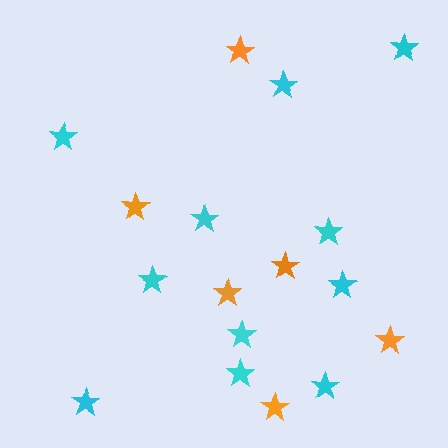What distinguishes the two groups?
There are 2 groups: one group of orange stars (6) and one group of cyan stars (11).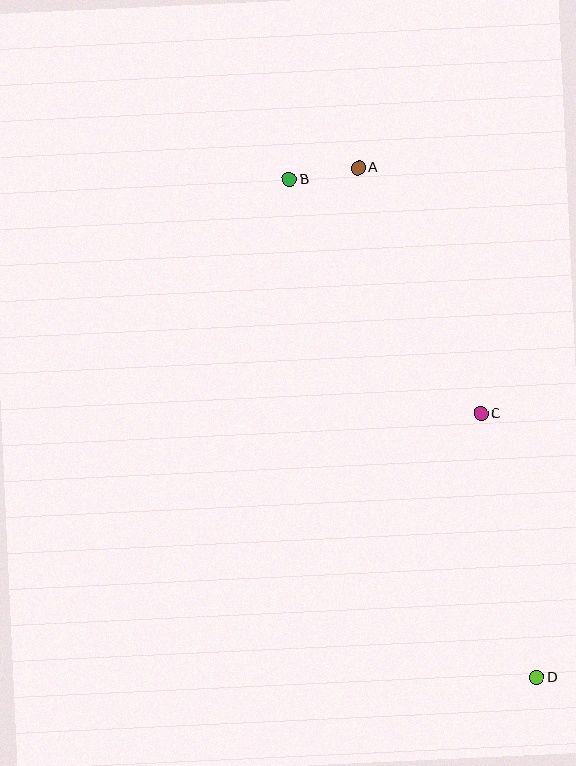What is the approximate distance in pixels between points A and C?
The distance between A and C is approximately 275 pixels.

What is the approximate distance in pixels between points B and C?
The distance between B and C is approximately 303 pixels.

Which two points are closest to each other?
Points A and B are closest to each other.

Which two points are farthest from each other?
Points B and D are farthest from each other.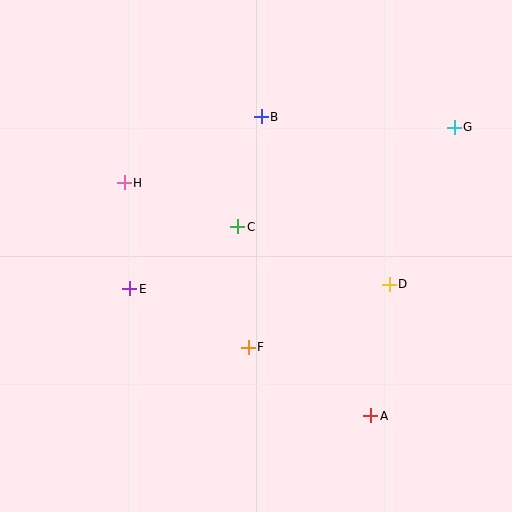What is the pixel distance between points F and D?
The distance between F and D is 154 pixels.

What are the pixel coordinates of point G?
Point G is at (454, 127).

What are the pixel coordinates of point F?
Point F is at (248, 347).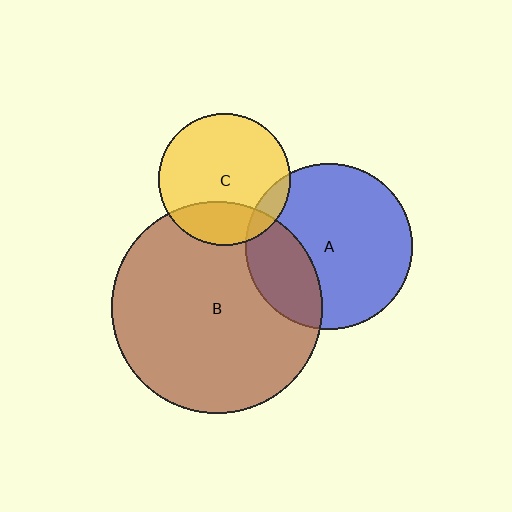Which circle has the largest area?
Circle B (brown).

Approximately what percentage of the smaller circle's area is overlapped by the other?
Approximately 25%.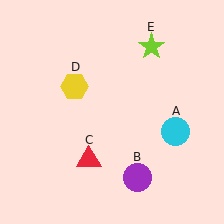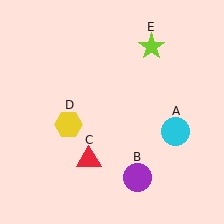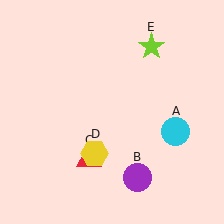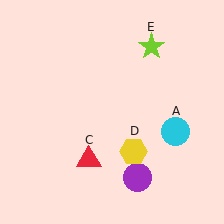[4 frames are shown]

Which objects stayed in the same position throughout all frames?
Cyan circle (object A) and purple circle (object B) and red triangle (object C) and lime star (object E) remained stationary.